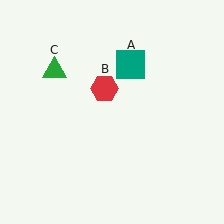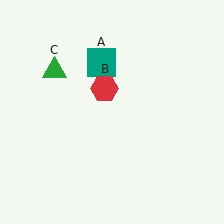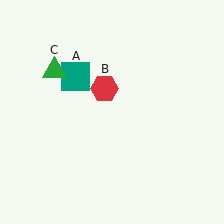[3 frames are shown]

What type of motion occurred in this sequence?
The teal square (object A) rotated counterclockwise around the center of the scene.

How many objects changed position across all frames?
1 object changed position: teal square (object A).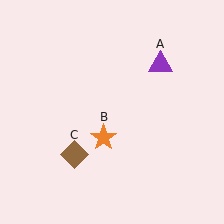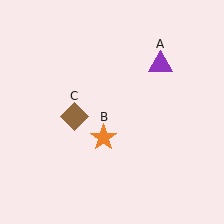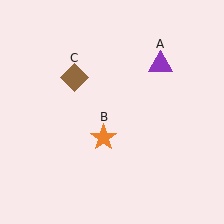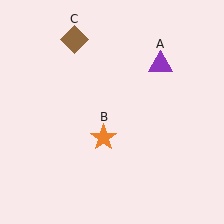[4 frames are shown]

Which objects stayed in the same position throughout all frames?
Purple triangle (object A) and orange star (object B) remained stationary.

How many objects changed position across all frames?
1 object changed position: brown diamond (object C).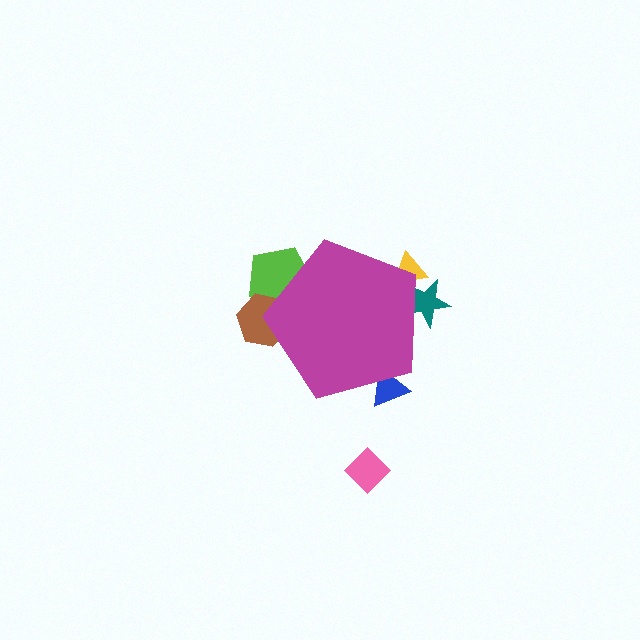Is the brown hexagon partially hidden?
Yes, the brown hexagon is partially hidden behind the magenta pentagon.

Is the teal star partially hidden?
Yes, the teal star is partially hidden behind the magenta pentagon.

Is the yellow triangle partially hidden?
Yes, the yellow triangle is partially hidden behind the magenta pentagon.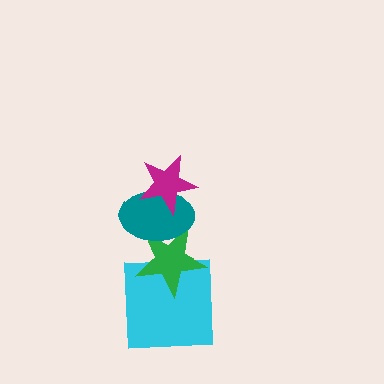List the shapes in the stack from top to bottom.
From top to bottom: the magenta star, the teal ellipse, the green star, the cyan square.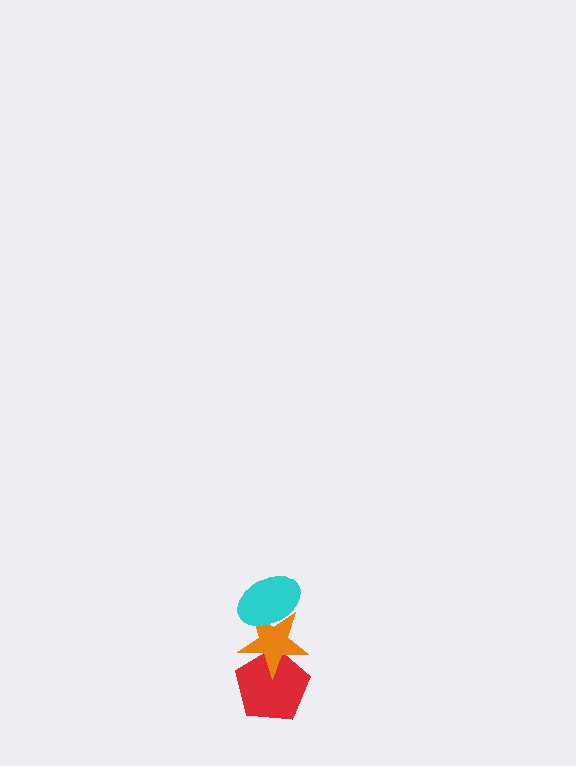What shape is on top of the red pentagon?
The orange star is on top of the red pentagon.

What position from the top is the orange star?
The orange star is 2nd from the top.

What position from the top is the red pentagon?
The red pentagon is 3rd from the top.